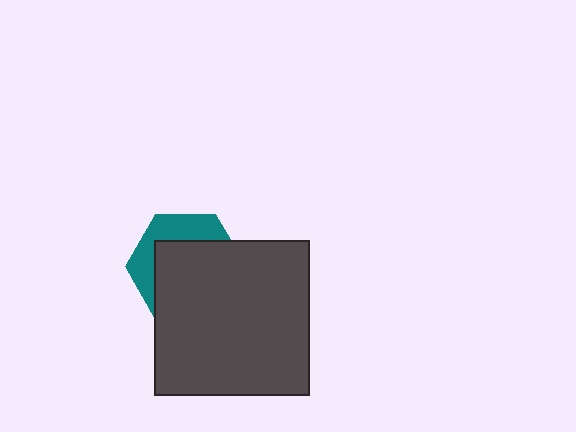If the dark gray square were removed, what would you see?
You would see the complete teal hexagon.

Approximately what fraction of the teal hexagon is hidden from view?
Roughly 67% of the teal hexagon is hidden behind the dark gray square.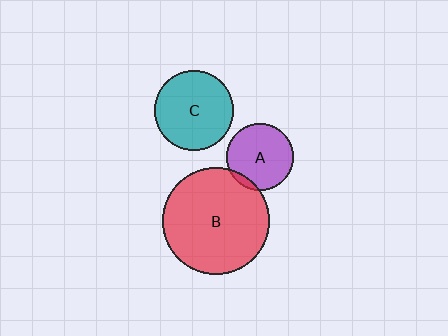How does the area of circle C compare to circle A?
Approximately 1.4 times.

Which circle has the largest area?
Circle B (red).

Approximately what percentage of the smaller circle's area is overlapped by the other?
Approximately 5%.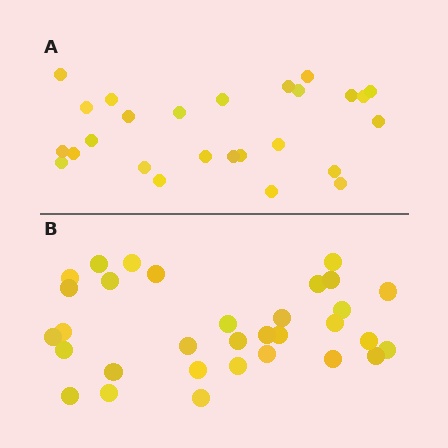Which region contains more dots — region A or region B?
Region B (the bottom region) has more dots.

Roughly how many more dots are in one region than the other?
Region B has about 6 more dots than region A.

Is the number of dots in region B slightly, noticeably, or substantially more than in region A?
Region B has only slightly more — the two regions are fairly close. The ratio is roughly 1.2 to 1.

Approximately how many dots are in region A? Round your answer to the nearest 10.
About 30 dots. (The exact count is 26, which rounds to 30.)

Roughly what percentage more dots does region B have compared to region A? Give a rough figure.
About 25% more.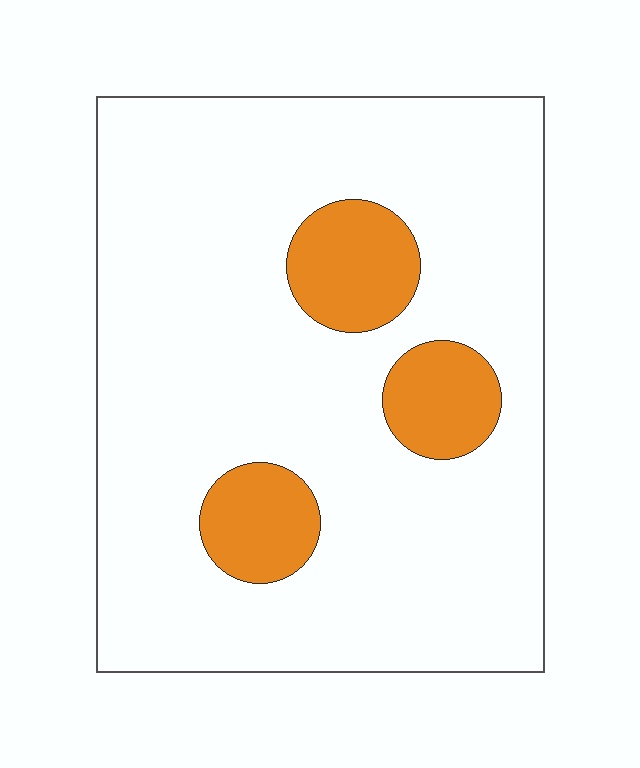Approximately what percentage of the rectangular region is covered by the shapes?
Approximately 15%.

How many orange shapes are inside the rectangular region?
3.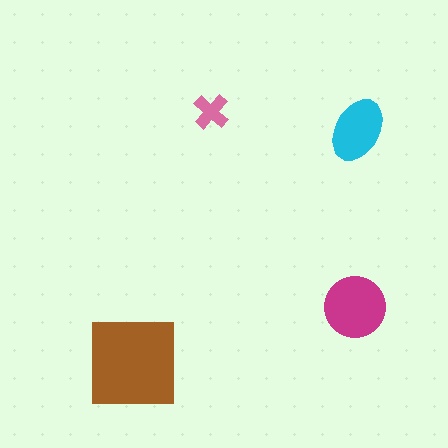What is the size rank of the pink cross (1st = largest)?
4th.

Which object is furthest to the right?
The cyan ellipse is rightmost.